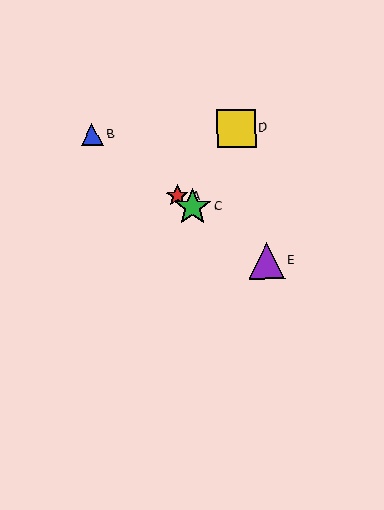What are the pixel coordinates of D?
Object D is at (236, 128).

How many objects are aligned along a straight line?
4 objects (A, B, C, E) are aligned along a straight line.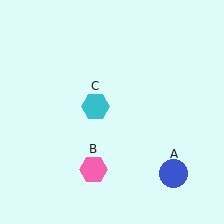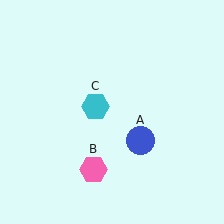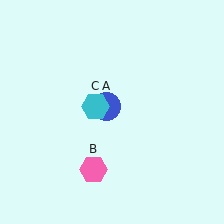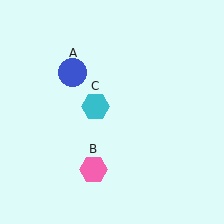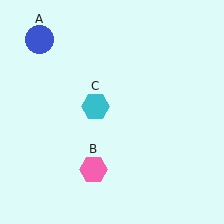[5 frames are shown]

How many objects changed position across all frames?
1 object changed position: blue circle (object A).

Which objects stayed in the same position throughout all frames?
Pink hexagon (object B) and cyan hexagon (object C) remained stationary.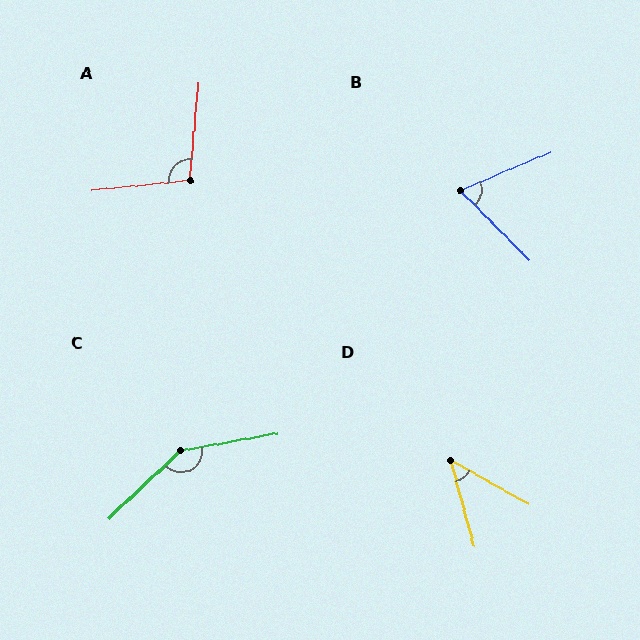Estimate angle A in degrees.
Approximately 101 degrees.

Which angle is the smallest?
D, at approximately 45 degrees.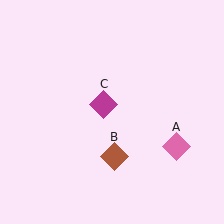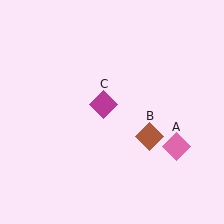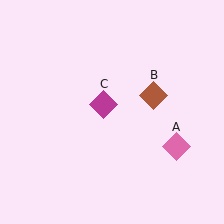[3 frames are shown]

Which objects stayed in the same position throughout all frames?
Pink diamond (object A) and magenta diamond (object C) remained stationary.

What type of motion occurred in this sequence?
The brown diamond (object B) rotated counterclockwise around the center of the scene.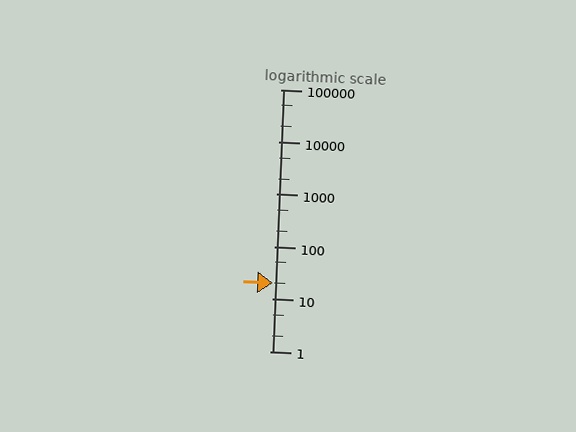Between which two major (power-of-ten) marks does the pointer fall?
The pointer is between 10 and 100.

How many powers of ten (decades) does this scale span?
The scale spans 5 decades, from 1 to 100000.